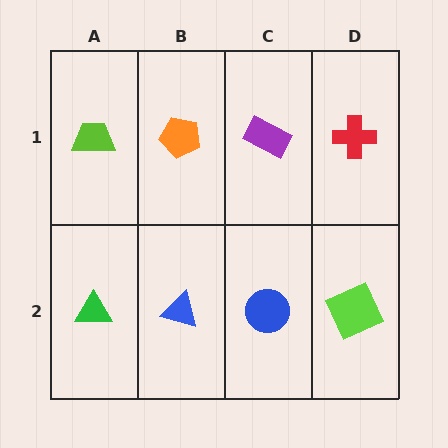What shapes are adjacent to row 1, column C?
A blue circle (row 2, column C), an orange pentagon (row 1, column B), a red cross (row 1, column D).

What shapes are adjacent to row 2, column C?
A purple rectangle (row 1, column C), a blue triangle (row 2, column B), a lime square (row 2, column D).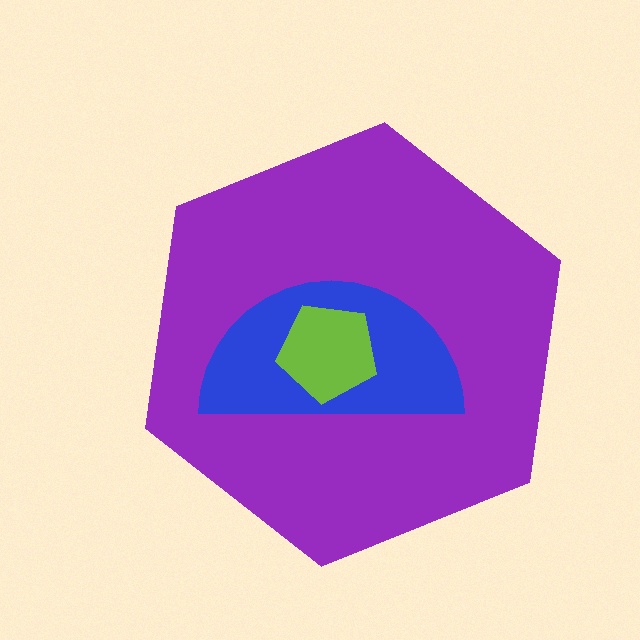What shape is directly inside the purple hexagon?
The blue semicircle.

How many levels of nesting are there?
3.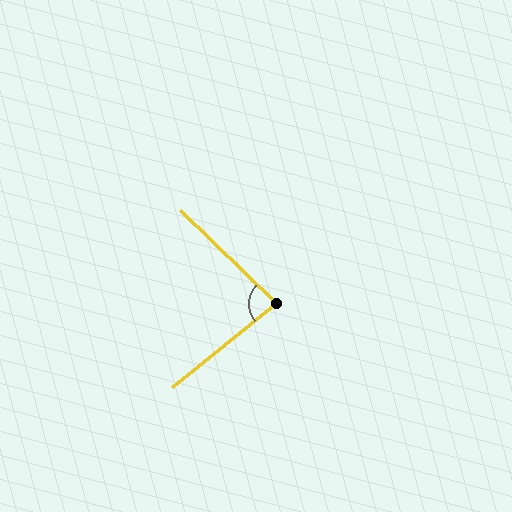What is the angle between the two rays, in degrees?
Approximately 83 degrees.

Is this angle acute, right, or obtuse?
It is acute.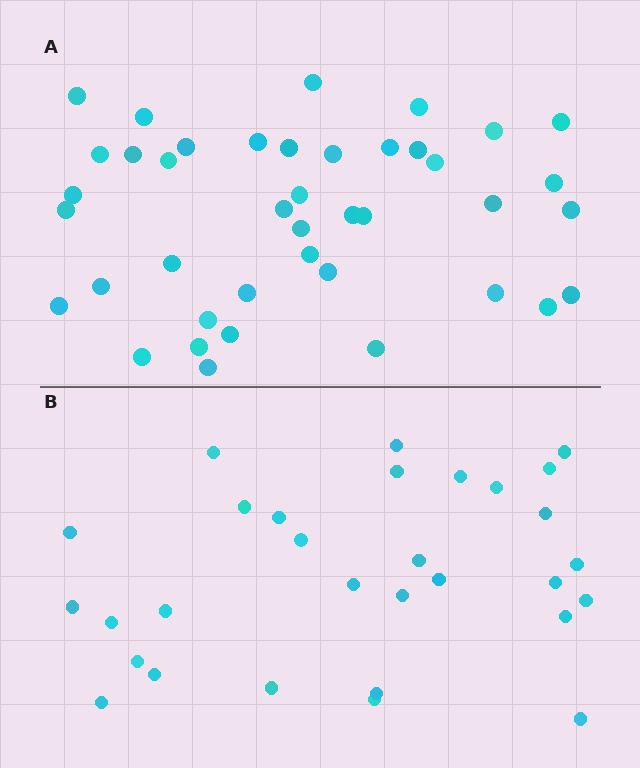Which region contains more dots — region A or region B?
Region A (the top region) has more dots.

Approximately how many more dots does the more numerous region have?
Region A has roughly 12 or so more dots than region B.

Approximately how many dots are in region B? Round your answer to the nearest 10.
About 30 dots.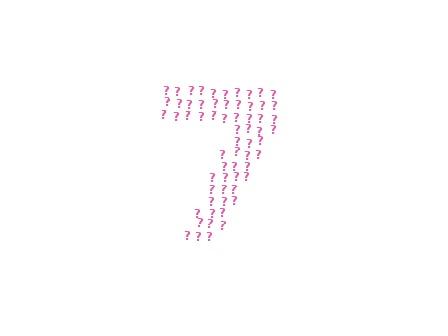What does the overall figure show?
The overall figure shows the digit 7.